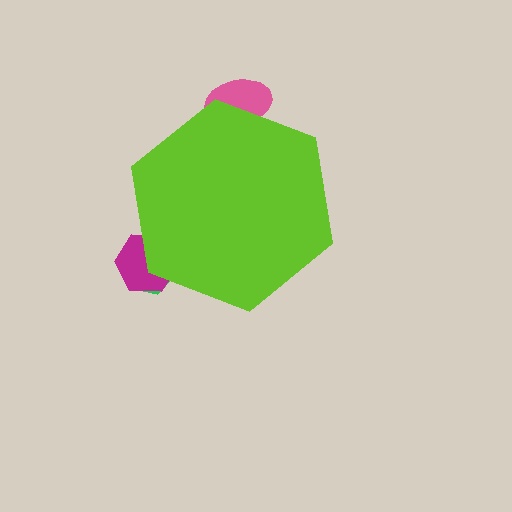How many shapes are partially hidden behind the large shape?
3 shapes are partially hidden.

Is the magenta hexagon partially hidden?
Yes, the magenta hexagon is partially hidden behind the lime hexagon.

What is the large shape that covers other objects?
A lime hexagon.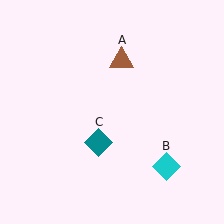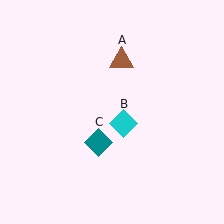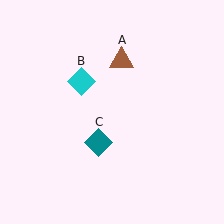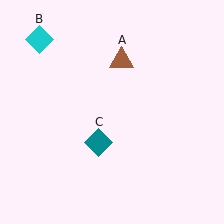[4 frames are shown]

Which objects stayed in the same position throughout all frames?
Brown triangle (object A) and teal diamond (object C) remained stationary.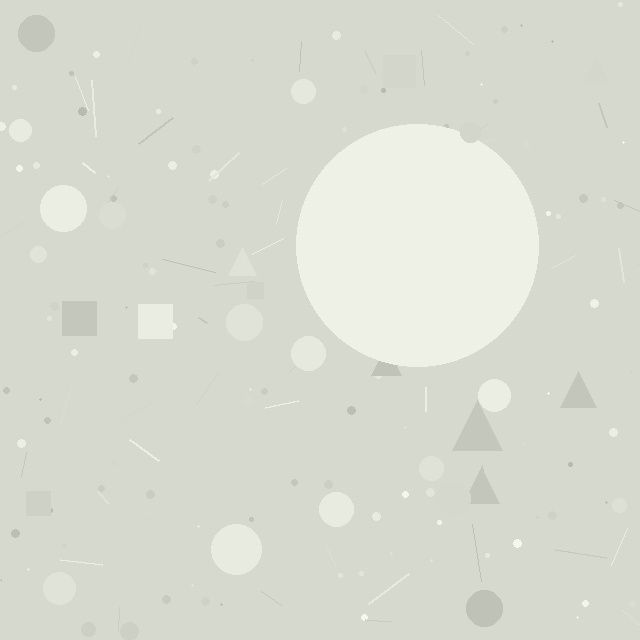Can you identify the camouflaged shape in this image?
The camouflaged shape is a circle.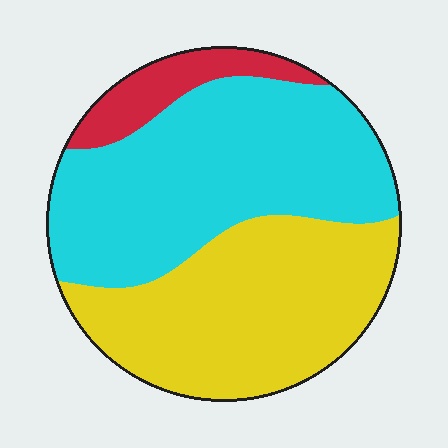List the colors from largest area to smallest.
From largest to smallest: cyan, yellow, red.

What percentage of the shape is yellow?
Yellow covers about 40% of the shape.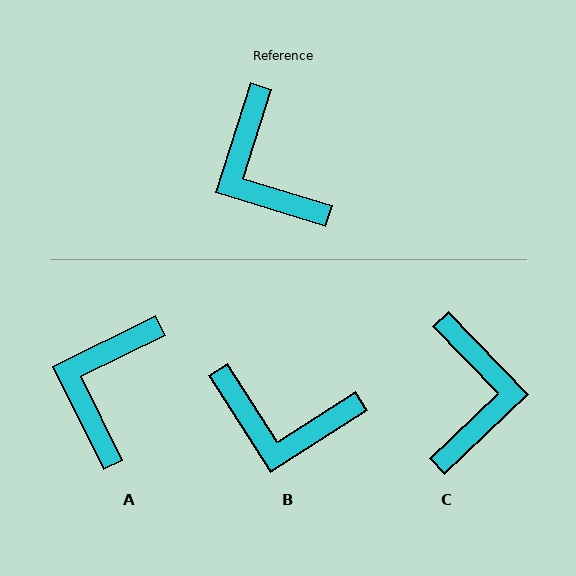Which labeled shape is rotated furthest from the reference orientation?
C, about 151 degrees away.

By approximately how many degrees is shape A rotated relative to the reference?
Approximately 46 degrees clockwise.